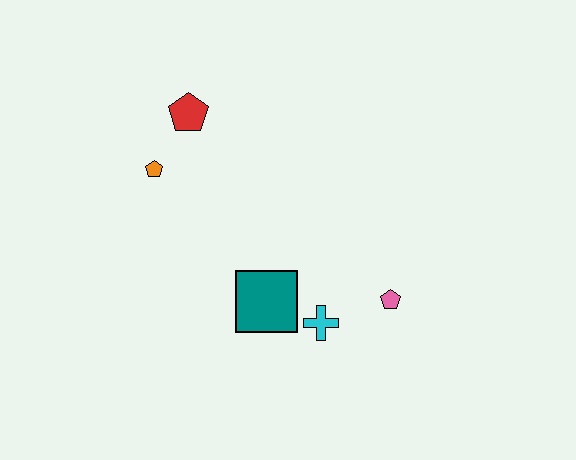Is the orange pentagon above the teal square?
Yes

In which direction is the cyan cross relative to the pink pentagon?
The cyan cross is to the left of the pink pentagon.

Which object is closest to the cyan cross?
The teal square is closest to the cyan cross.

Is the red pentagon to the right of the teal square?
No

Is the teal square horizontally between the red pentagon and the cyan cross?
Yes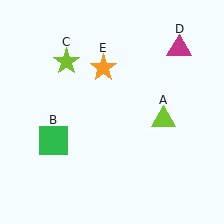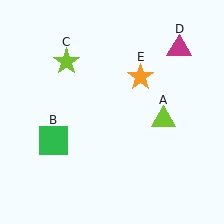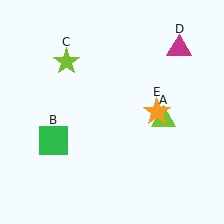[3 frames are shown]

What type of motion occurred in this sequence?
The orange star (object E) rotated clockwise around the center of the scene.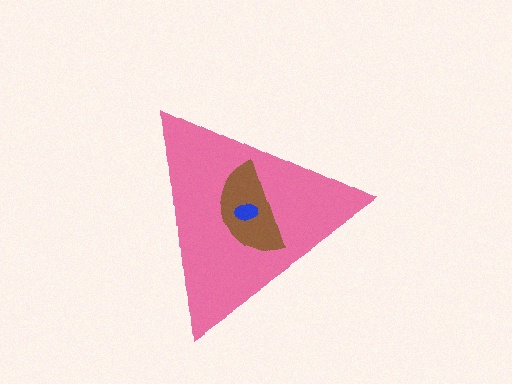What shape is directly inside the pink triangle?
The brown semicircle.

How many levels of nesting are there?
3.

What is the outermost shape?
The pink triangle.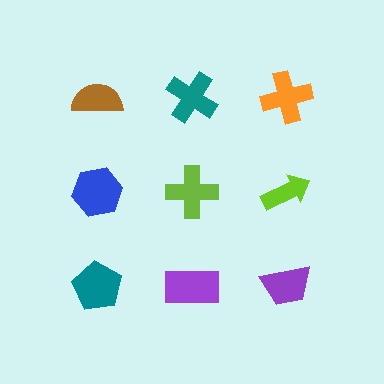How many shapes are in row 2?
3 shapes.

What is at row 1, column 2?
A teal cross.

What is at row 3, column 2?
A purple rectangle.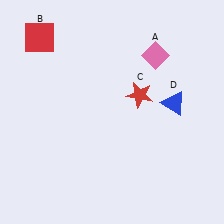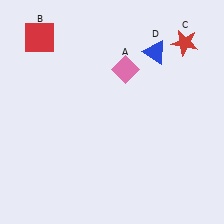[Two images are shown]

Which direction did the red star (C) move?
The red star (C) moved up.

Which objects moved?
The objects that moved are: the pink diamond (A), the red star (C), the blue triangle (D).